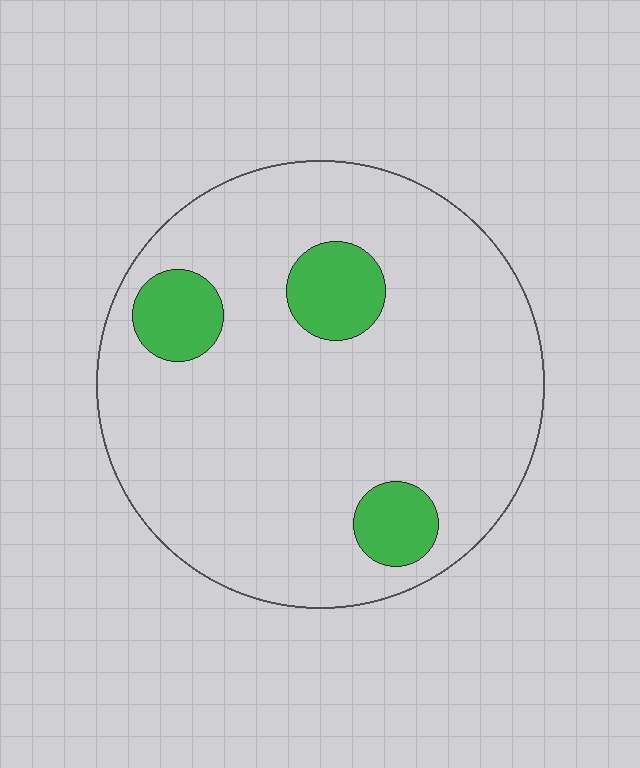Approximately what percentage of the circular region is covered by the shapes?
Approximately 15%.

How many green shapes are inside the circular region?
3.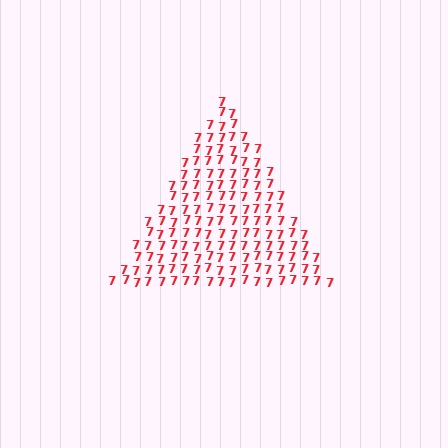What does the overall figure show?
The overall figure shows a triangle.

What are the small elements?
The small elements are digit 7's.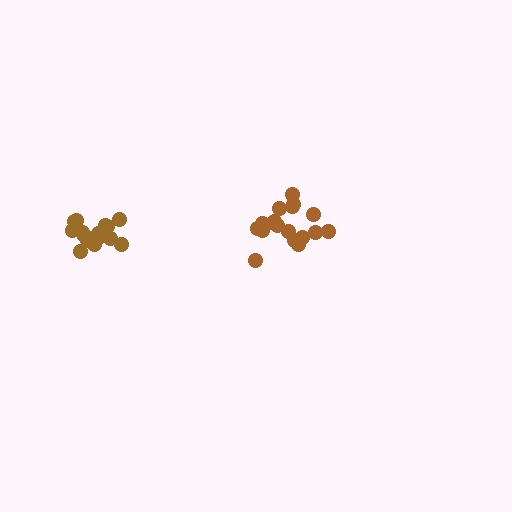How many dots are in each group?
Group 1: 18 dots, Group 2: 16 dots (34 total).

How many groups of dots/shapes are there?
There are 2 groups.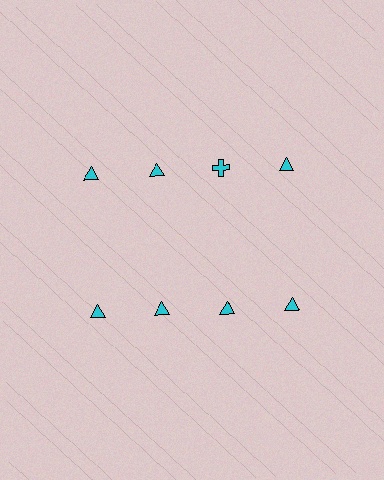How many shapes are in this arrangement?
There are 8 shapes arranged in a grid pattern.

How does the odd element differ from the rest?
It has a different shape: cross instead of triangle.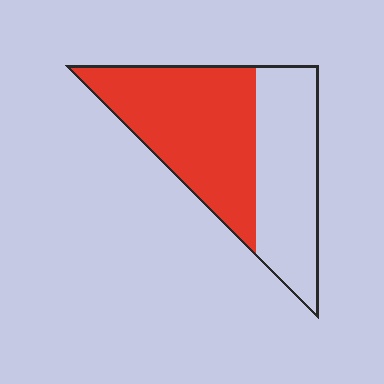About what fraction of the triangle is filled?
About three fifths (3/5).